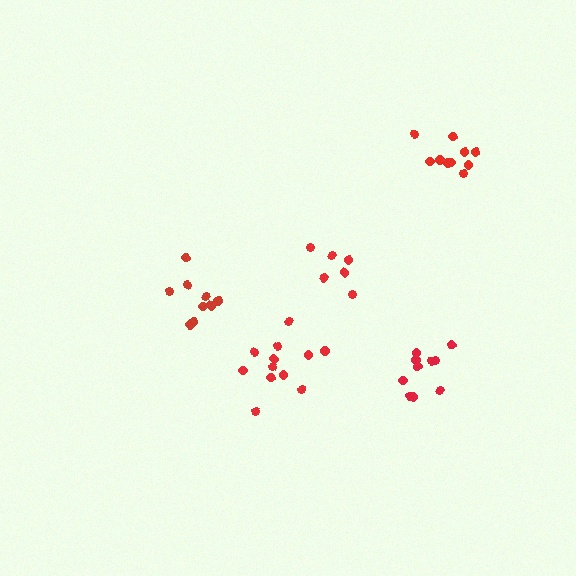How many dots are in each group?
Group 1: 9 dots, Group 2: 12 dots, Group 3: 6 dots, Group 4: 10 dots, Group 5: 10 dots (47 total).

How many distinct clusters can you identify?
There are 5 distinct clusters.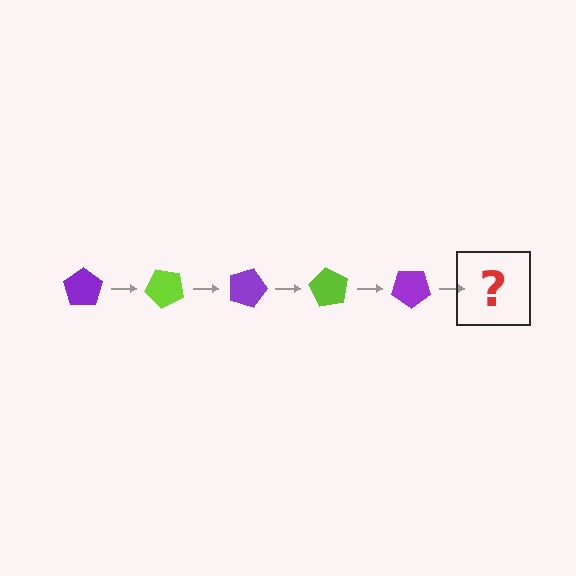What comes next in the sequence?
The next element should be a lime pentagon, rotated 225 degrees from the start.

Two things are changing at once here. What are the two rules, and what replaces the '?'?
The two rules are that it rotates 45 degrees each step and the color cycles through purple and lime. The '?' should be a lime pentagon, rotated 225 degrees from the start.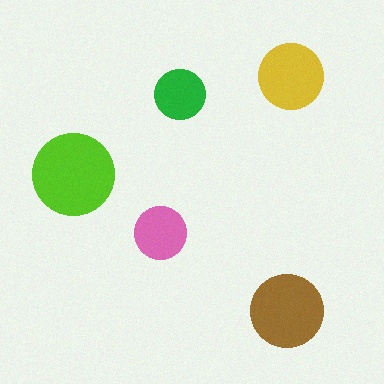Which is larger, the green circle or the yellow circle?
The yellow one.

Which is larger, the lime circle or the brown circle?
The lime one.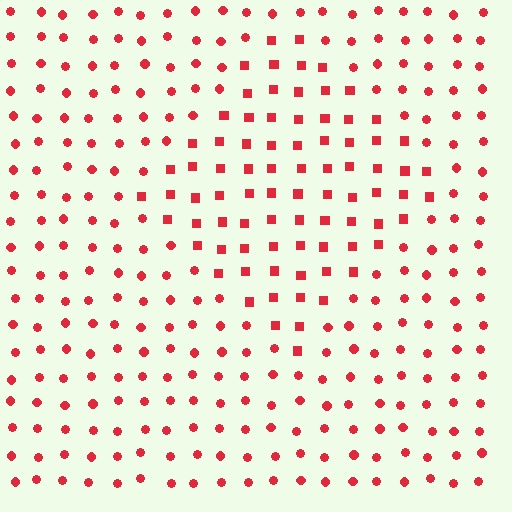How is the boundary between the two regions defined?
The boundary is defined by a change in element shape: squares inside vs. circles outside. All elements share the same color and spacing.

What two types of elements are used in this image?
The image uses squares inside the diamond region and circles outside it.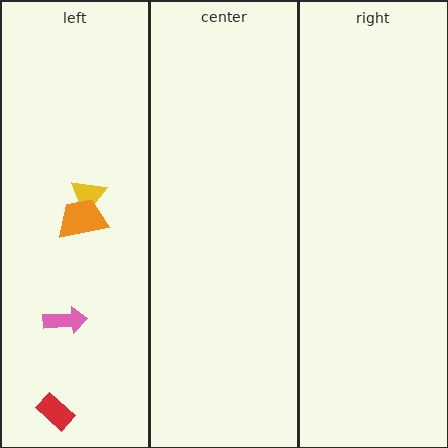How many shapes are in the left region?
4.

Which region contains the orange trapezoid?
The left region.